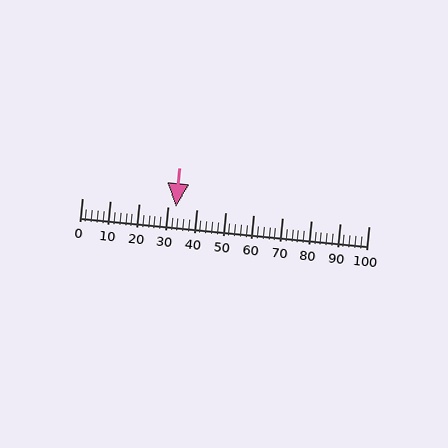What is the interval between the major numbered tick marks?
The major tick marks are spaced 10 units apart.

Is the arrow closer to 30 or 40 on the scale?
The arrow is closer to 30.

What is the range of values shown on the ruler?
The ruler shows values from 0 to 100.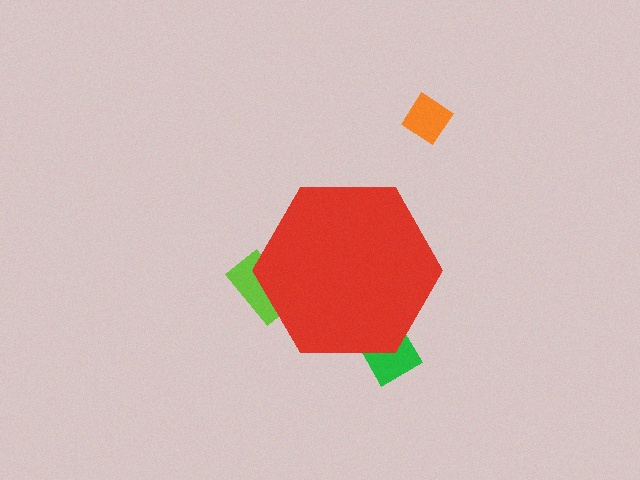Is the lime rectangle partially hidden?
Yes, the lime rectangle is partially hidden behind the red hexagon.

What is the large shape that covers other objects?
A red hexagon.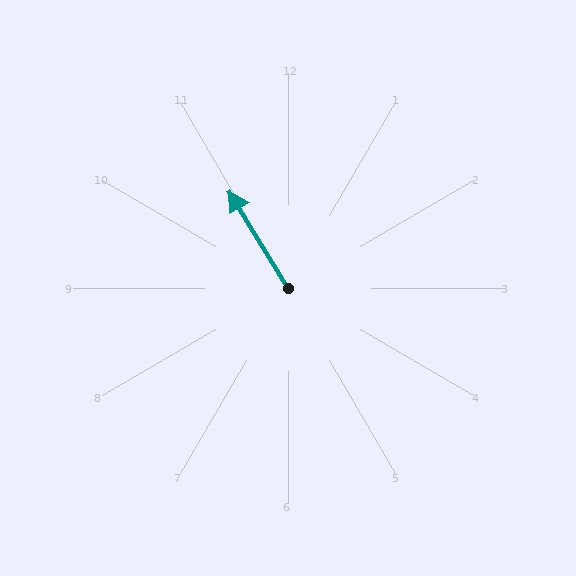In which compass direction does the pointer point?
Northwest.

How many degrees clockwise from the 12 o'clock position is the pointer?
Approximately 329 degrees.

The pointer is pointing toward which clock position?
Roughly 11 o'clock.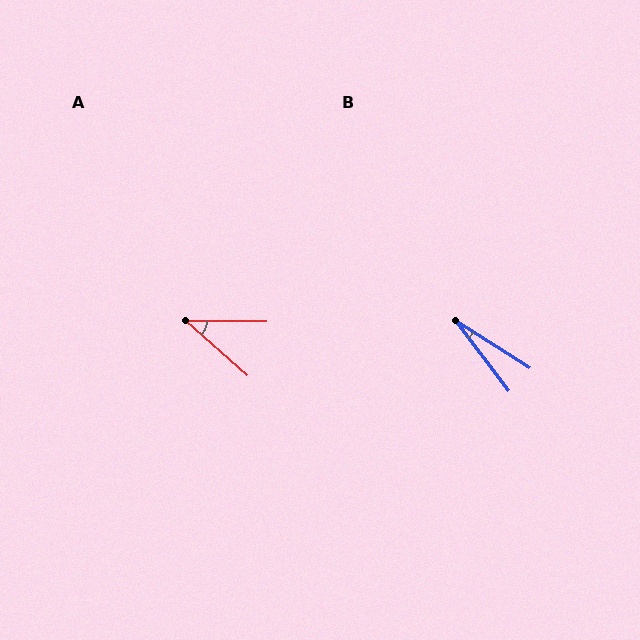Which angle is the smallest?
B, at approximately 21 degrees.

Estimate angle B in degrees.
Approximately 21 degrees.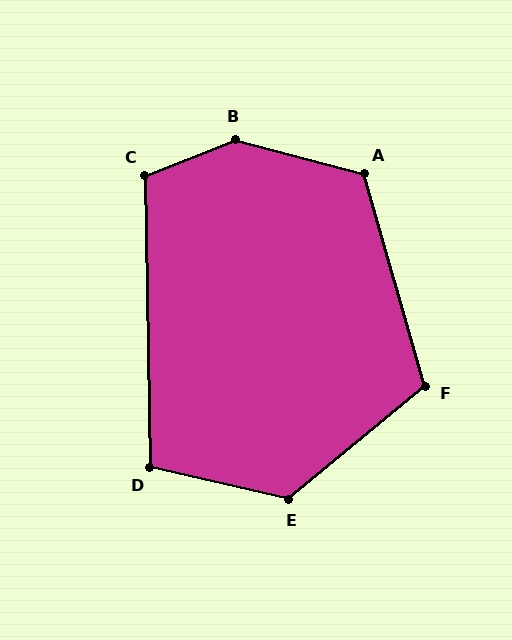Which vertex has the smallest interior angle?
D, at approximately 104 degrees.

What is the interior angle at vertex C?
Approximately 111 degrees (obtuse).